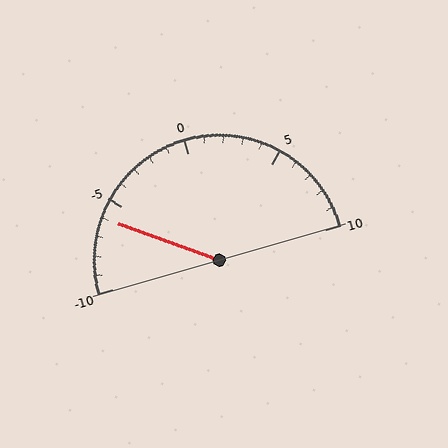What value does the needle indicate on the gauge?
The needle indicates approximately -6.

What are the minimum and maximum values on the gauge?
The gauge ranges from -10 to 10.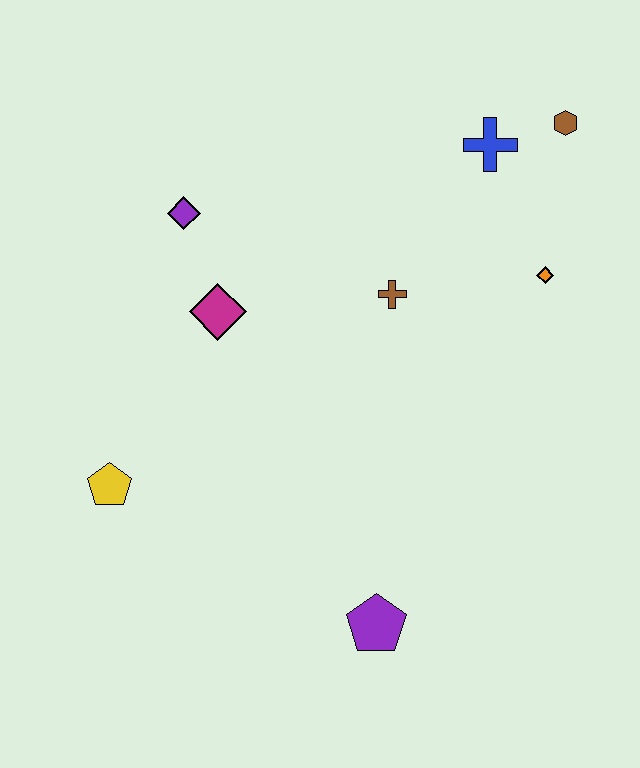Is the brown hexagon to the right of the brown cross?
Yes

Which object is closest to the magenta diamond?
The purple diamond is closest to the magenta diamond.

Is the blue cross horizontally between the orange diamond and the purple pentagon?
Yes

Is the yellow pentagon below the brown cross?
Yes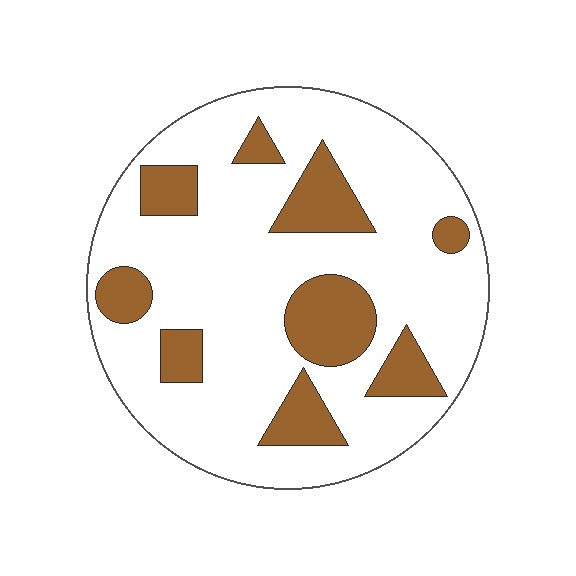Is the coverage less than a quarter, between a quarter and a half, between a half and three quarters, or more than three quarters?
Less than a quarter.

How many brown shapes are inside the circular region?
9.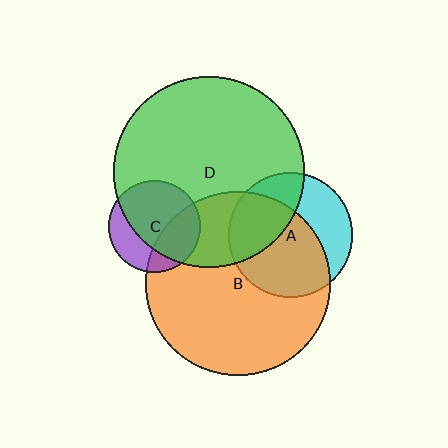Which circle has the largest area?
Circle D (green).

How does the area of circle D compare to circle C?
Approximately 4.3 times.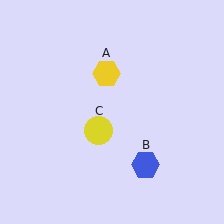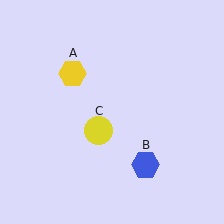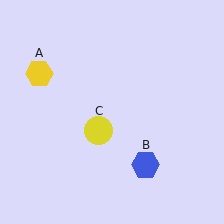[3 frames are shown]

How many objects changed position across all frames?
1 object changed position: yellow hexagon (object A).